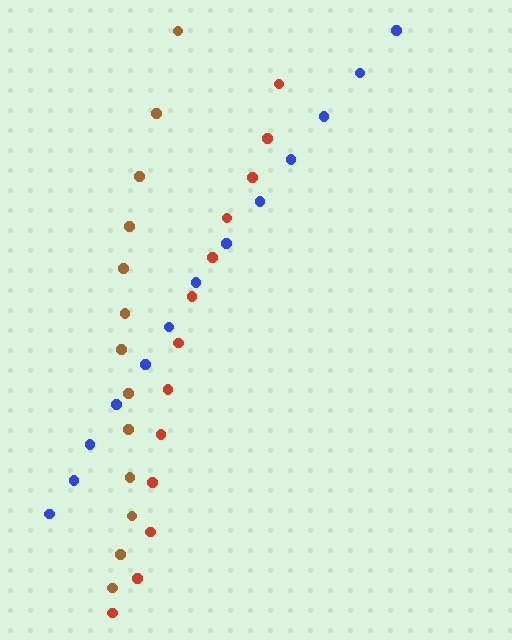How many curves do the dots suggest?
There are 3 distinct paths.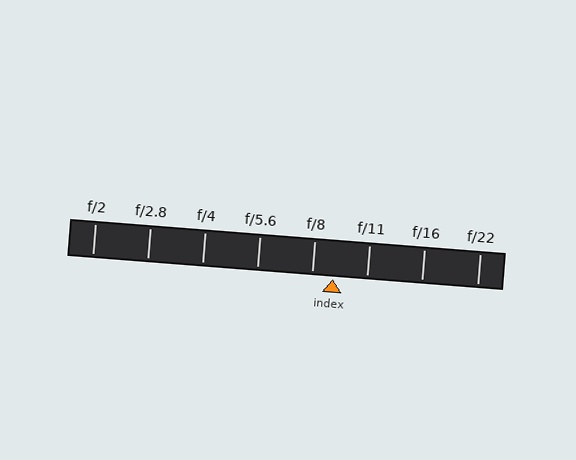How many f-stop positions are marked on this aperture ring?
There are 8 f-stop positions marked.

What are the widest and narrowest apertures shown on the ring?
The widest aperture shown is f/2 and the narrowest is f/22.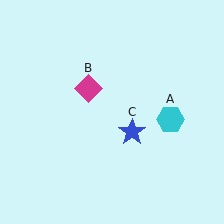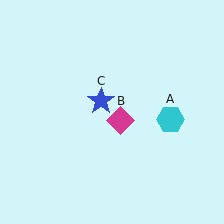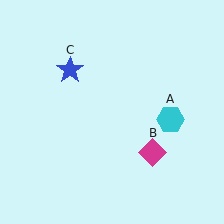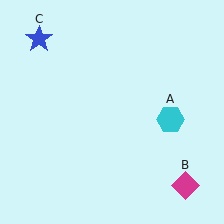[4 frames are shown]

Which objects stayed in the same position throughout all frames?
Cyan hexagon (object A) remained stationary.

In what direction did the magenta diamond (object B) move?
The magenta diamond (object B) moved down and to the right.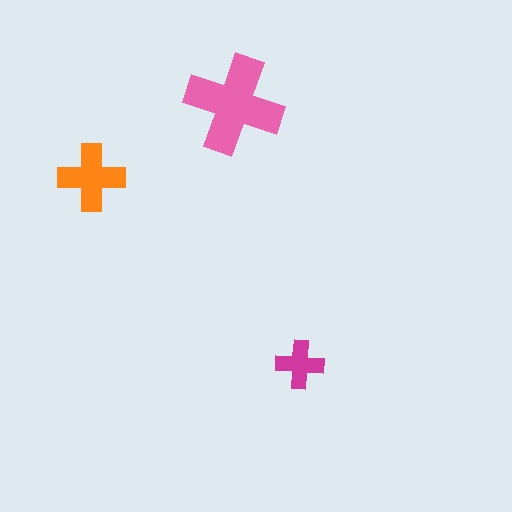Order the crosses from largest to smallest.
the pink one, the orange one, the magenta one.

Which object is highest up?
The pink cross is topmost.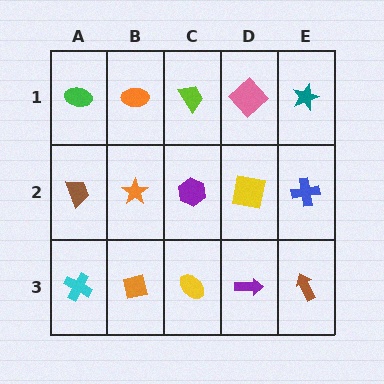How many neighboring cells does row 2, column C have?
4.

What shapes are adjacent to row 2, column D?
A pink diamond (row 1, column D), a purple arrow (row 3, column D), a purple hexagon (row 2, column C), a blue cross (row 2, column E).